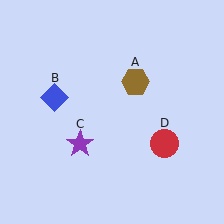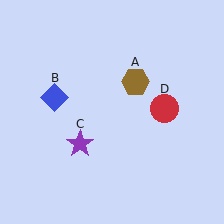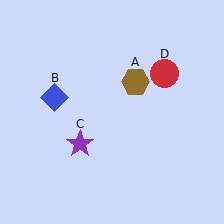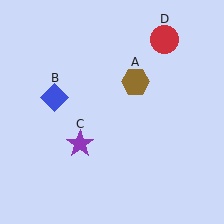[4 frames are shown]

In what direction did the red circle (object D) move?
The red circle (object D) moved up.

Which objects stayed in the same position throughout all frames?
Brown hexagon (object A) and blue diamond (object B) and purple star (object C) remained stationary.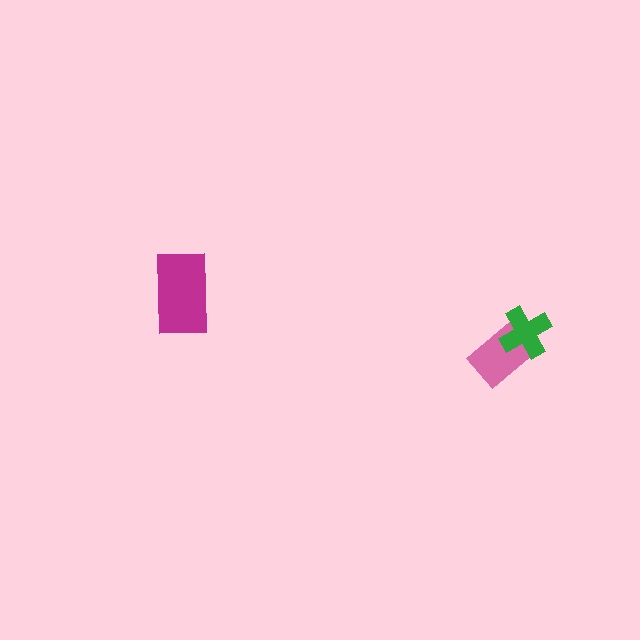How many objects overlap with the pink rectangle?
1 object overlaps with the pink rectangle.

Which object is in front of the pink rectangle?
The green cross is in front of the pink rectangle.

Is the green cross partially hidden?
No, no other shape covers it.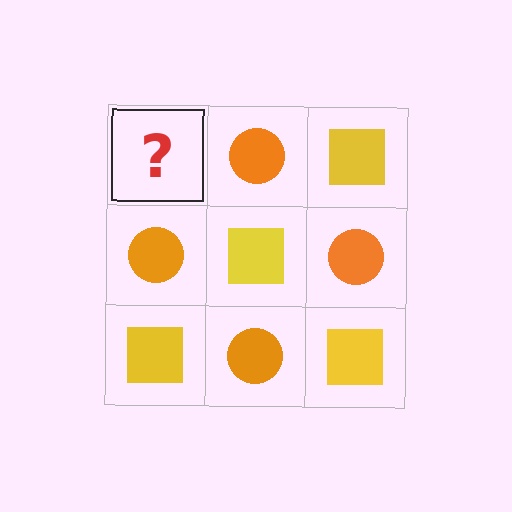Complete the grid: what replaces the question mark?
The question mark should be replaced with a yellow square.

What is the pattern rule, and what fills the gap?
The rule is that it alternates yellow square and orange circle in a checkerboard pattern. The gap should be filled with a yellow square.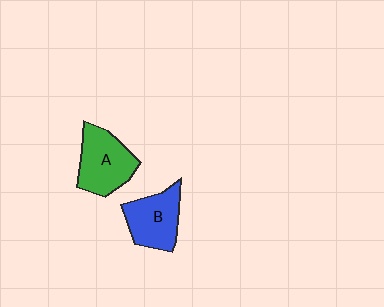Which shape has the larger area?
Shape A (green).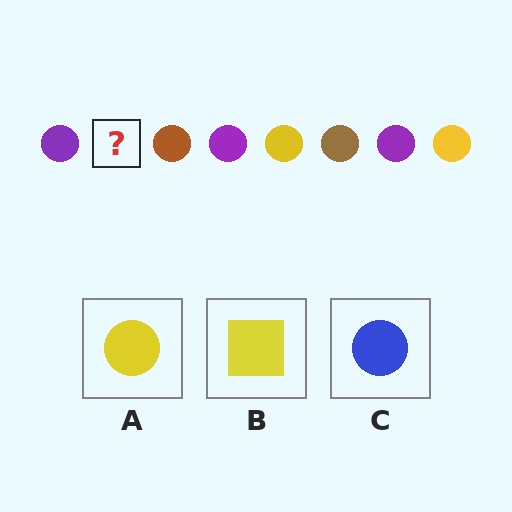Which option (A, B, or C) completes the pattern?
A.